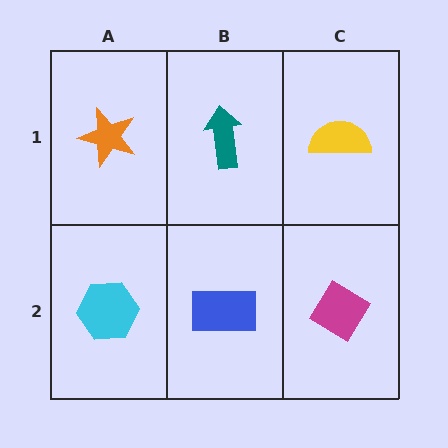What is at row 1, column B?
A teal arrow.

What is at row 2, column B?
A blue rectangle.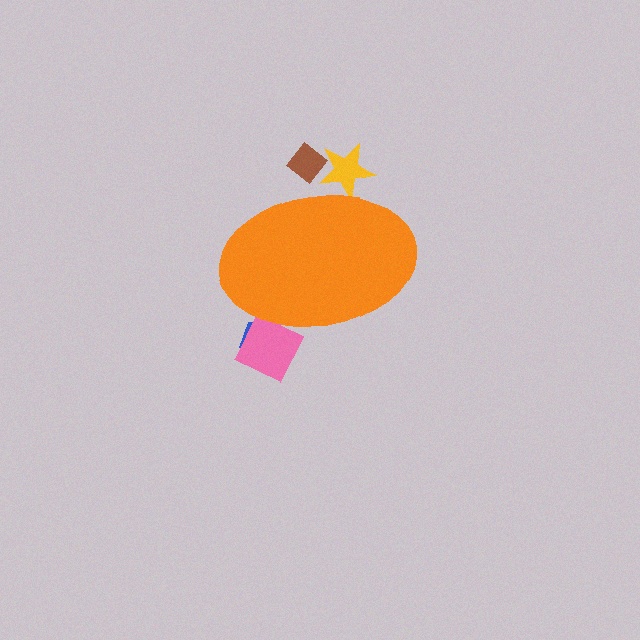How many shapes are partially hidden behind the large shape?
4 shapes are partially hidden.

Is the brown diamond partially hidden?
Yes, the brown diamond is partially hidden behind the orange ellipse.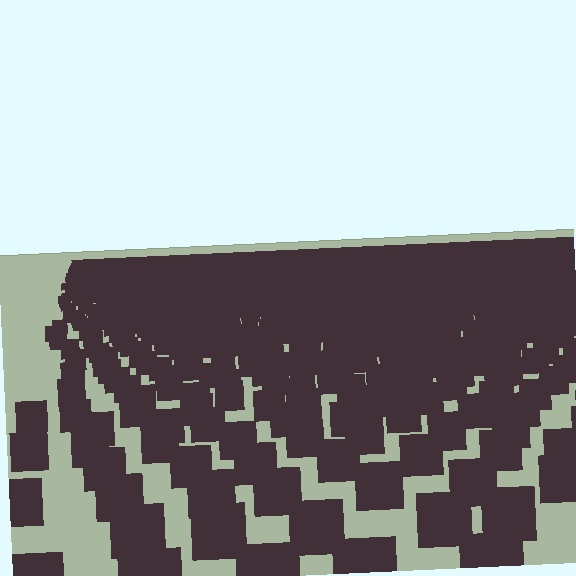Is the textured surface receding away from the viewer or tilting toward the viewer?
The surface is receding away from the viewer. Texture elements get smaller and denser toward the top.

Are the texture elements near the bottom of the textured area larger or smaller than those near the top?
Larger. Near the bottom, elements are closer to the viewer and appear at a bigger on-screen size.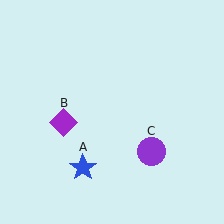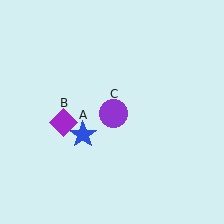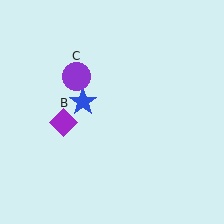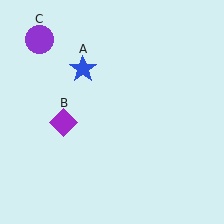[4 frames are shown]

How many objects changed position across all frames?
2 objects changed position: blue star (object A), purple circle (object C).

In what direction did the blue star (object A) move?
The blue star (object A) moved up.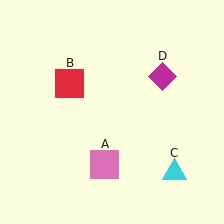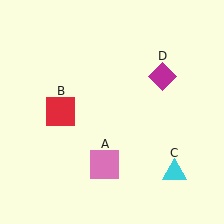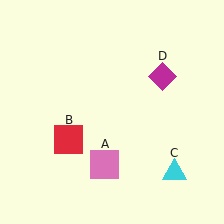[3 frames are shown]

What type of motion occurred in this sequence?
The red square (object B) rotated counterclockwise around the center of the scene.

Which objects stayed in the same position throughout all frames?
Pink square (object A) and cyan triangle (object C) and magenta diamond (object D) remained stationary.